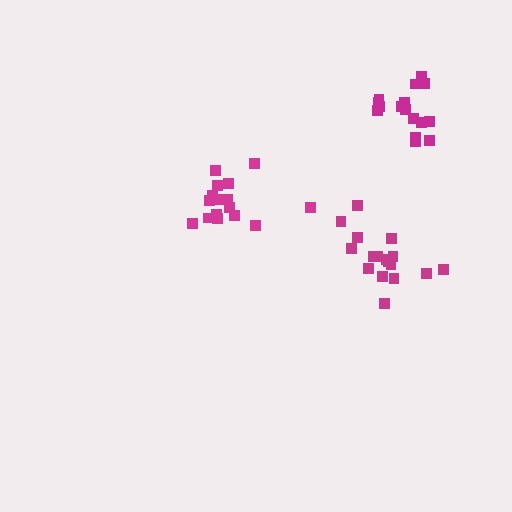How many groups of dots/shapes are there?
There are 3 groups.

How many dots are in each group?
Group 1: 17 dots, Group 2: 16 dots, Group 3: 16 dots (49 total).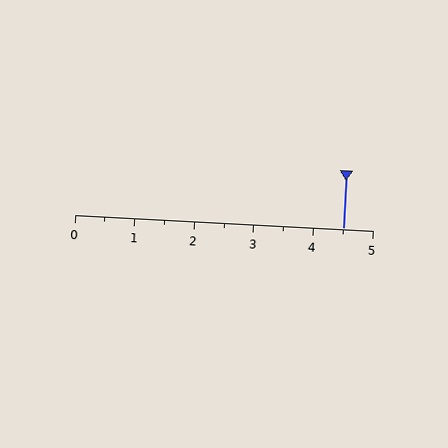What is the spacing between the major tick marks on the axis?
The major ticks are spaced 1 apart.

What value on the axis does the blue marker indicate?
The marker indicates approximately 4.5.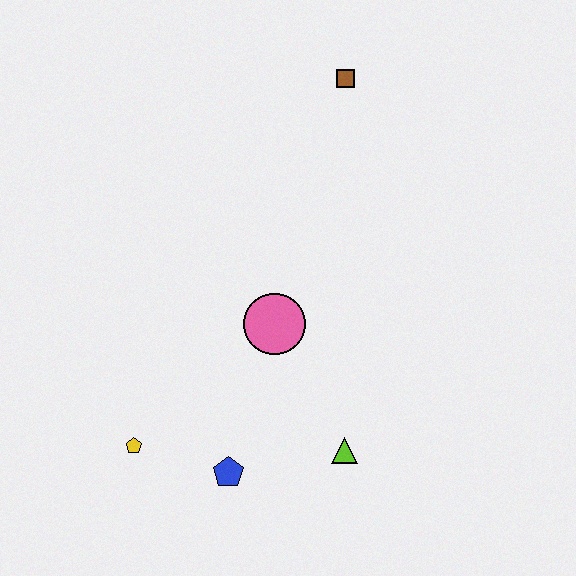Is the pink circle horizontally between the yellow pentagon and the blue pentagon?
No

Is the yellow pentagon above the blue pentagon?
Yes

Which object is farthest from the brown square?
The yellow pentagon is farthest from the brown square.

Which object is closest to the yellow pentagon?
The blue pentagon is closest to the yellow pentagon.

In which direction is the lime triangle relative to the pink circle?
The lime triangle is below the pink circle.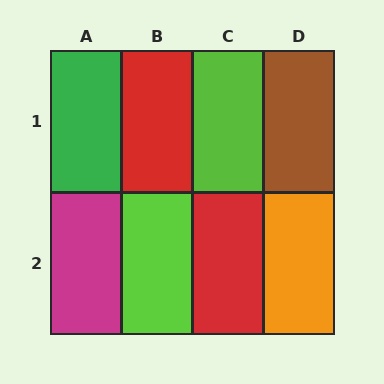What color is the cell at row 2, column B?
Lime.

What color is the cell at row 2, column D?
Orange.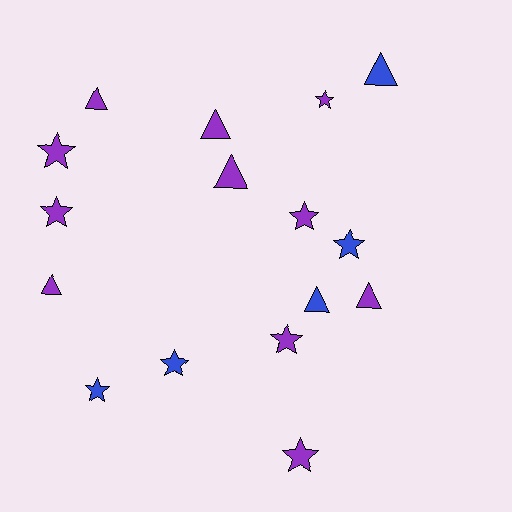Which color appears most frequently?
Purple, with 11 objects.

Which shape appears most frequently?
Star, with 9 objects.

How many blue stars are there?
There are 3 blue stars.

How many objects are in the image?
There are 16 objects.